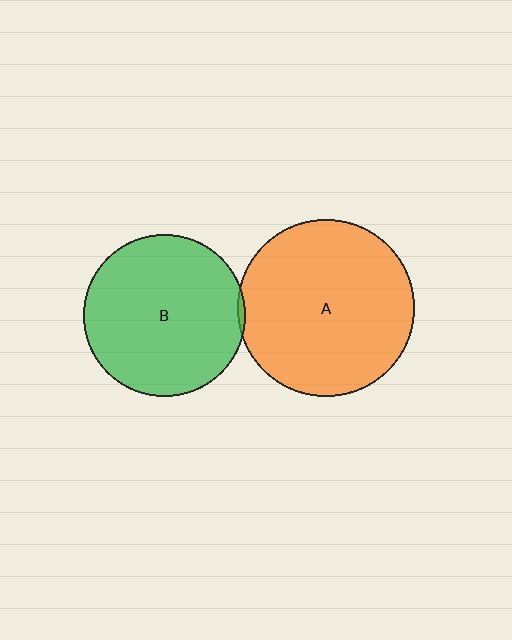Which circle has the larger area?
Circle A (orange).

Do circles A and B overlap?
Yes.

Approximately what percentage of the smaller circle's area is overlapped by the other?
Approximately 5%.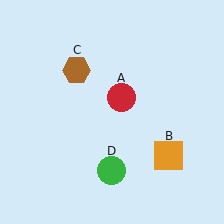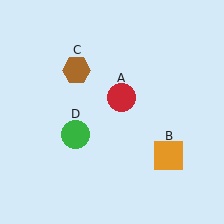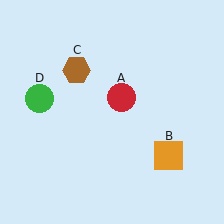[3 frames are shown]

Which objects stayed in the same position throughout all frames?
Red circle (object A) and orange square (object B) and brown hexagon (object C) remained stationary.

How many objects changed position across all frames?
1 object changed position: green circle (object D).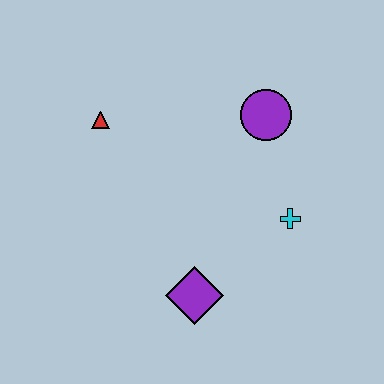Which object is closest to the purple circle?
The cyan cross is closest to the purple circle.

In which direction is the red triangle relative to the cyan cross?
The red triangle is to the left of the cyan cross.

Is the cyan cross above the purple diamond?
Yes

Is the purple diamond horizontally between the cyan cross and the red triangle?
Yes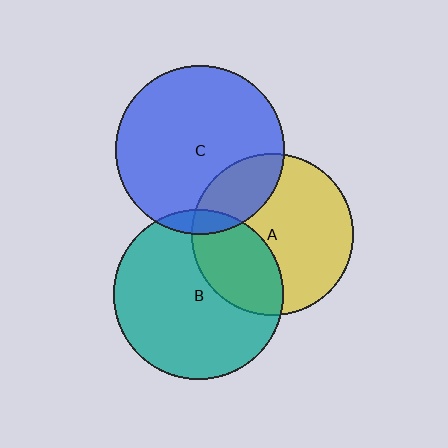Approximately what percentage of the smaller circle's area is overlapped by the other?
Approximately 5%.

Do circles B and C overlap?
Yes.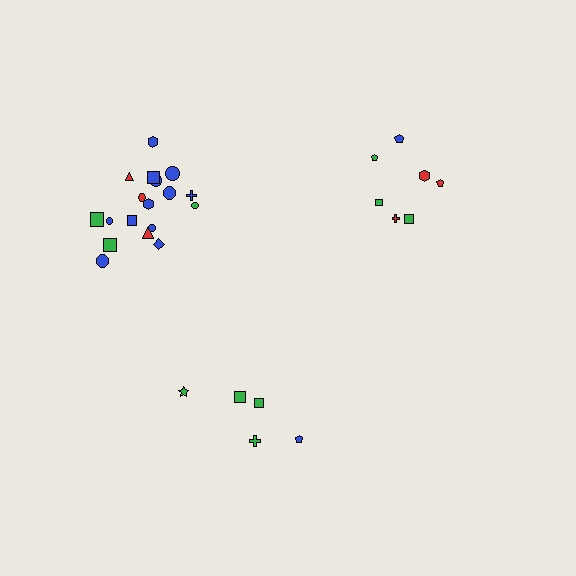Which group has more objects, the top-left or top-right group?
The top-left group.